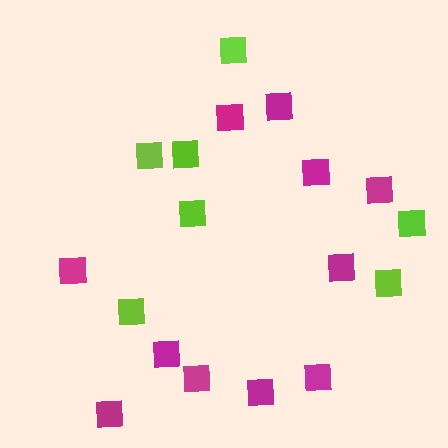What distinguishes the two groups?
There are 2 groups: one group of magenta squares (11) and one group of lime squares (7).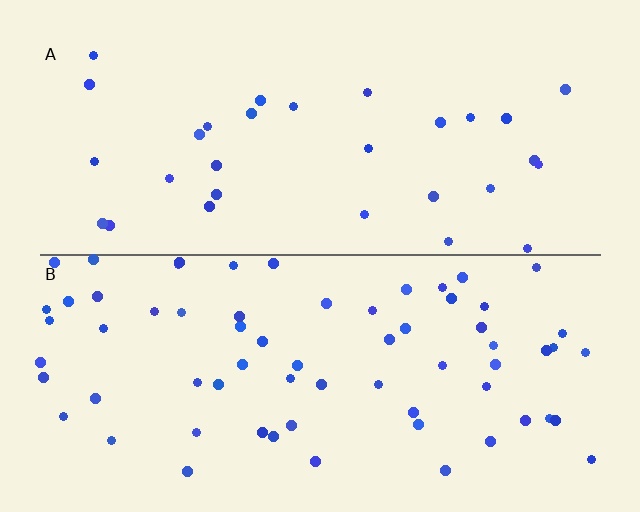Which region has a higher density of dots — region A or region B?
B (the bottom).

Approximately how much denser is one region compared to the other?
Approximately 2.2× — region B over region A.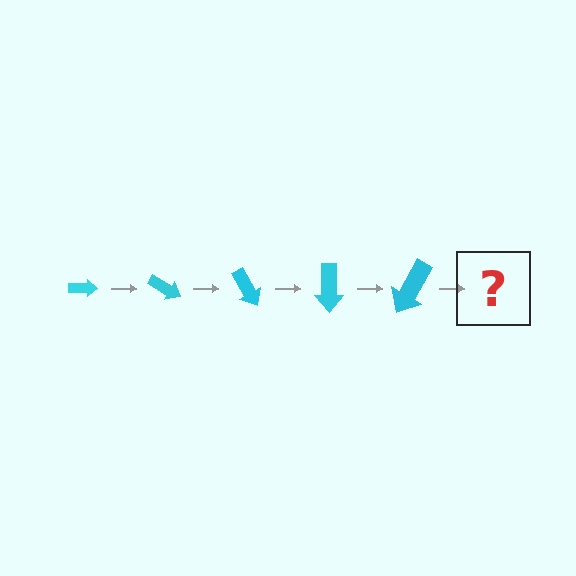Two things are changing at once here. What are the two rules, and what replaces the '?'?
The two rules are that the arrow grows larger each step and it rotates 30 degrees each step. The '?' should be an arrow, larger than the previous one and rotated 150 degrees from the start.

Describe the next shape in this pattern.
It should be an arrow, larger than the previous one and rotated 150 degrees from the start.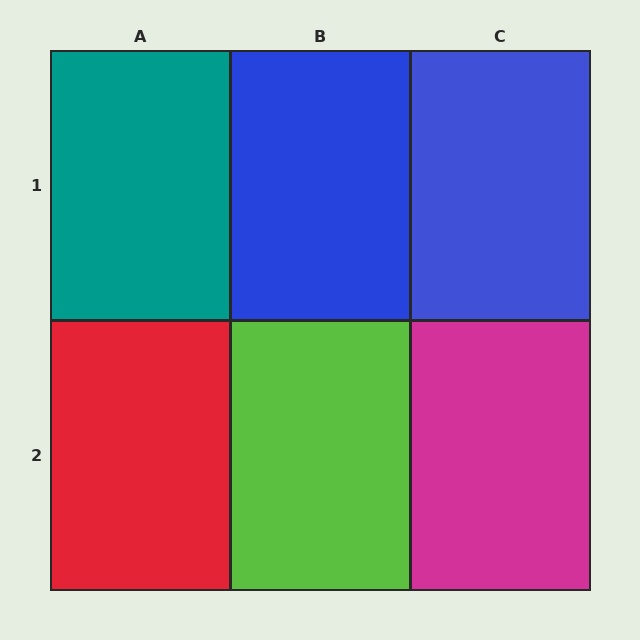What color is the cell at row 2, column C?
Magenta.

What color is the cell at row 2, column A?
Red.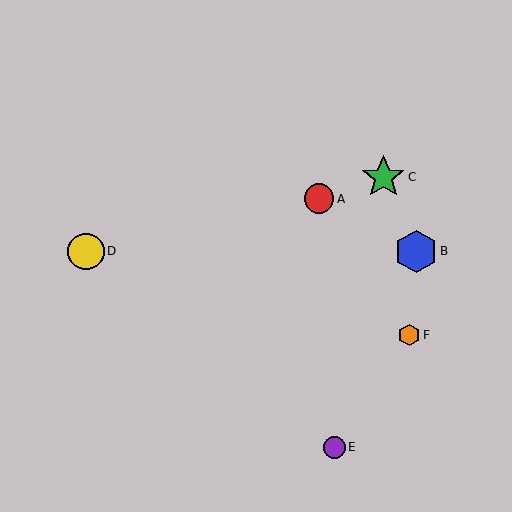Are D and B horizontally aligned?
Yes, both are at y≈251.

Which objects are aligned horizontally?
Objects B, D are aligned horizontally.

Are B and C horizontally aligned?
No, B is at y≈251 and C is at y≈177.